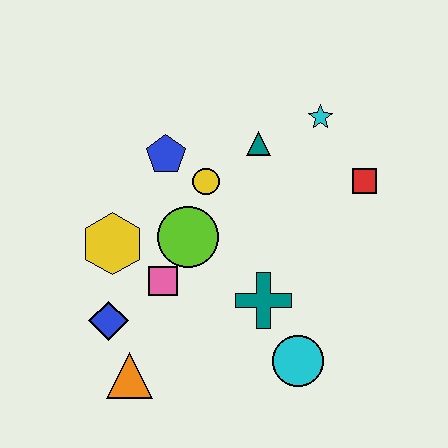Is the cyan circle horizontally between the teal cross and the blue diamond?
No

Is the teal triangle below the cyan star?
Yes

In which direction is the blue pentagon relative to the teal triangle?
The blue pentagon is to the left of the teal triangle.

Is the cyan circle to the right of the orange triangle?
Yes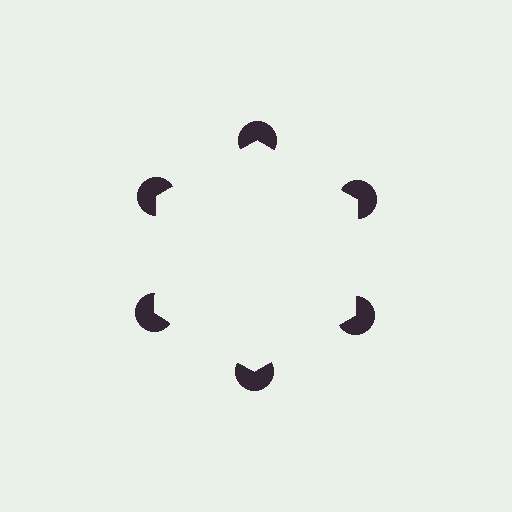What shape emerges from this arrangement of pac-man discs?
An illusory hexagon — its edges are inferred from the aligned wedge cuts in the pac-man discs, not physically drawn.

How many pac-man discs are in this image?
There are 6 — one at each vertex of the illusory hexagon.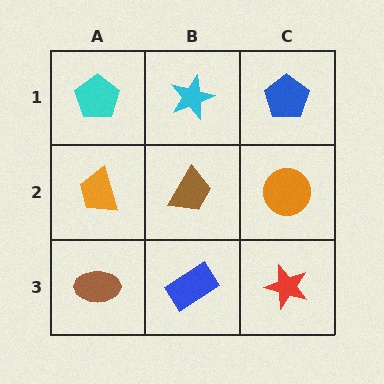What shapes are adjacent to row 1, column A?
An orange trapezoid (row 2, column A), a cyan star (row 1, column B).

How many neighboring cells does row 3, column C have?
2.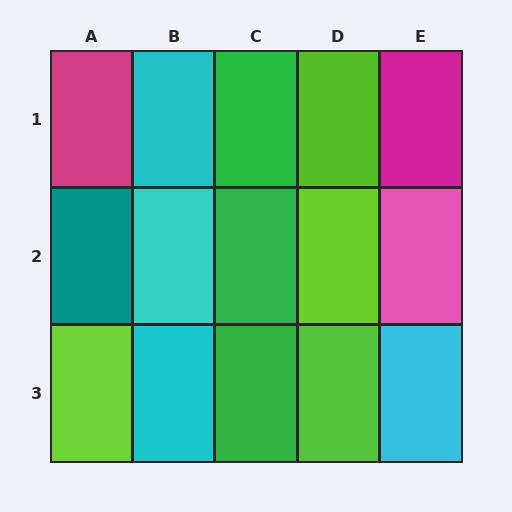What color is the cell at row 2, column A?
Teal.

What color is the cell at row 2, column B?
Cyan.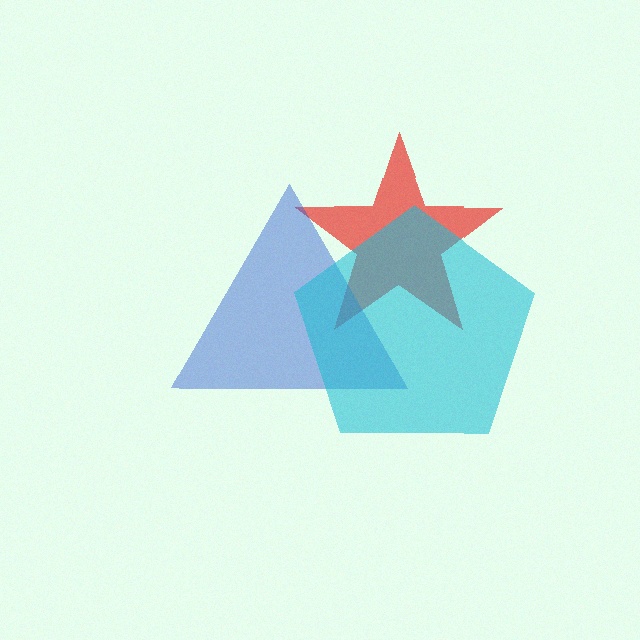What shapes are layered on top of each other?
The layered shapes are: a red star, a blue triangle, a cyan pentagon.